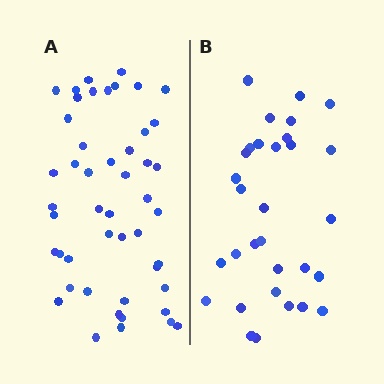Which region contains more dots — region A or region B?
Region A (the left region) has more dots.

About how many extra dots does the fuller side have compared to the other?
Region A has approximately 15 more dots than region B.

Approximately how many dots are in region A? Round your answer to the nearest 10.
About 50 dots. (The exact count is 48, which rounds to 50.)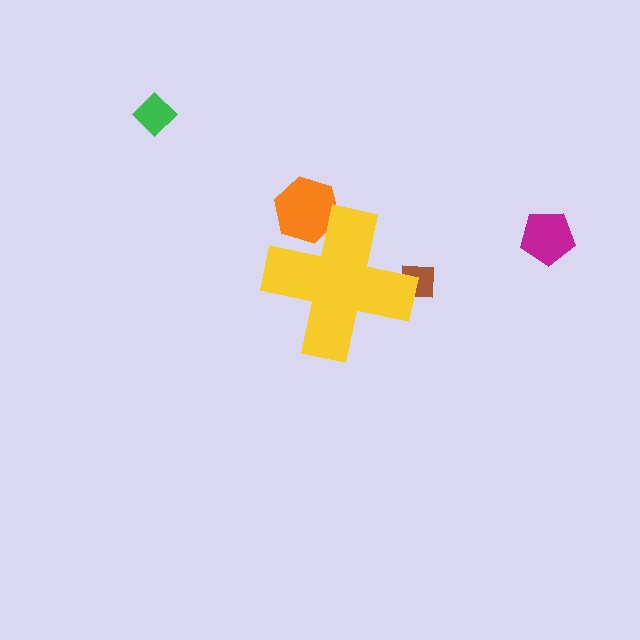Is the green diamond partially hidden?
No, the green diamond is fully visible.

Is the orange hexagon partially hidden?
Yes, the orange hexagon is partially hidden behind the yellow cross.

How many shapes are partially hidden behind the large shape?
2 shapes are partially hidden.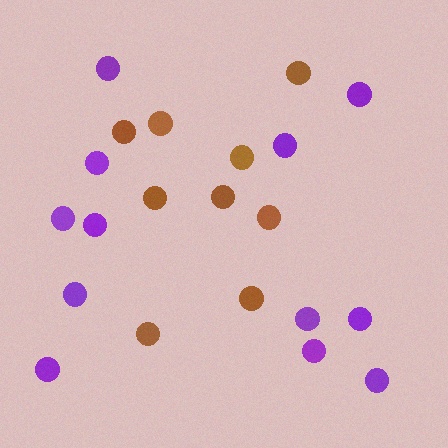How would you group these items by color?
There are 2 groups: one group of purple circles (12) and one group of brown circles (9).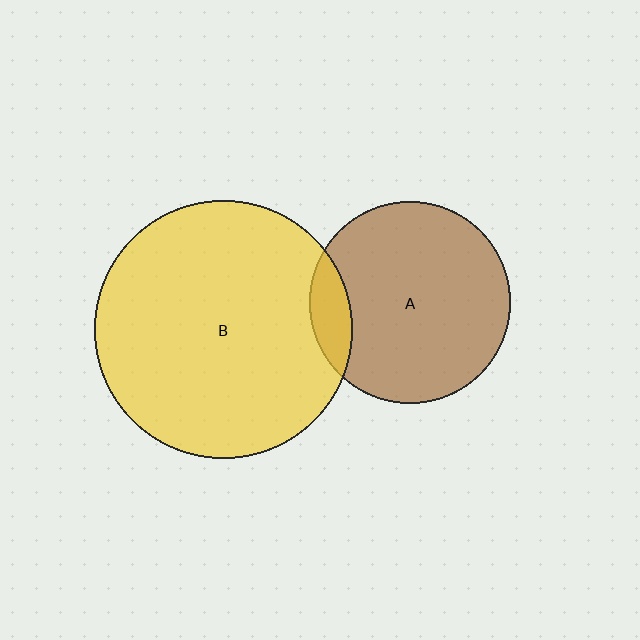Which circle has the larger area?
Circle B (yellow).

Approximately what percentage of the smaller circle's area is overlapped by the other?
Approximately 10%.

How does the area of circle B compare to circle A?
Approximately 1.6 times.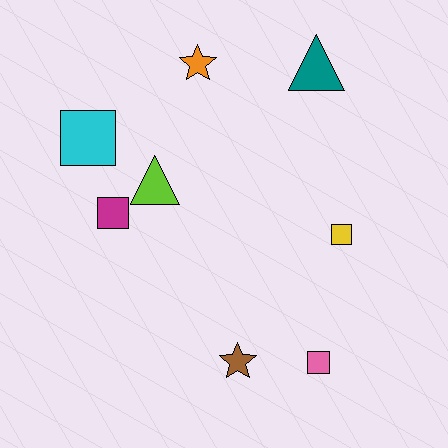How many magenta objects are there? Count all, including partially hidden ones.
There is 1 magenta object.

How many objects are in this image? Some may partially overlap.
There are 8 objects.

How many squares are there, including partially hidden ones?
There are 4 squares.